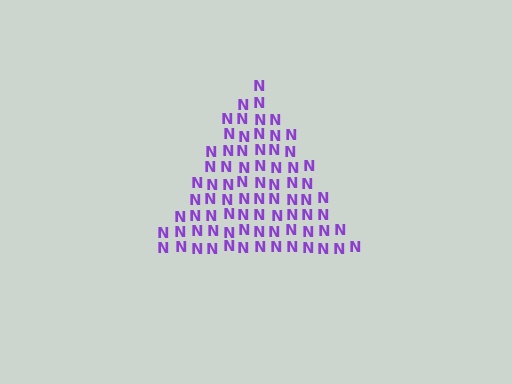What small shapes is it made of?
It is made of small letter N's.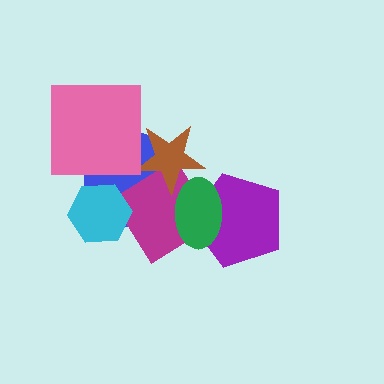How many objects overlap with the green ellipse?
4 objects overlap with the green ellipse.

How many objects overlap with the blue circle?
5 objects overlap with the blue circle.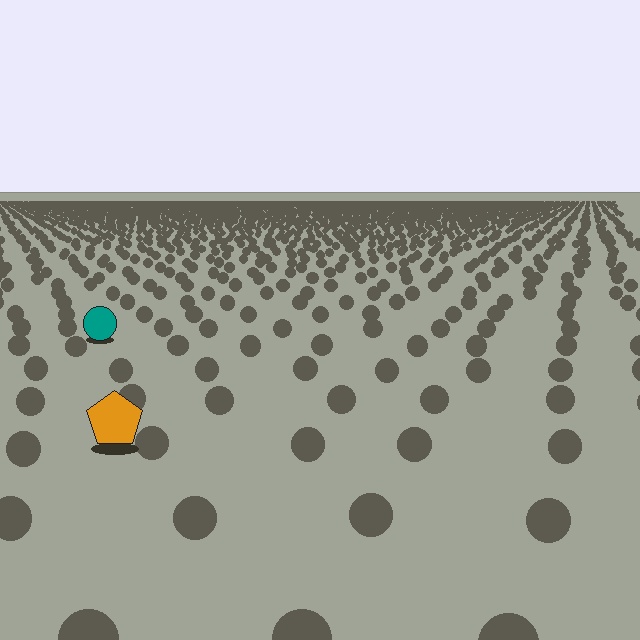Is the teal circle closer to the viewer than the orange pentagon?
No. The orange pentagon is closer — you can tell from the texture gradient: the ground texture is coarser near it.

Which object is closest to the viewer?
The orange pentagon is closest. The texture marks near it are larger and more spread out.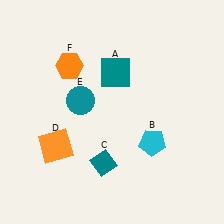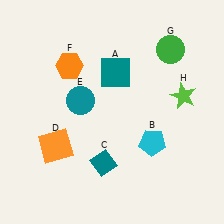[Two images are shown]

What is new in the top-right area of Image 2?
A lime star (H) was added in the top-right area of Image 2.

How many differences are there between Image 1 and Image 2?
There are 2 differences between the two images.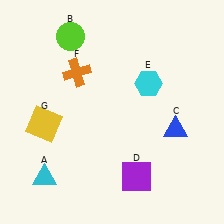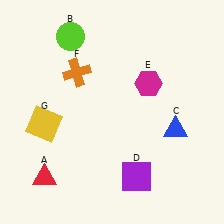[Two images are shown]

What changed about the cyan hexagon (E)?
In Image 1, E is cyan. In Image 2, it changed to magenta.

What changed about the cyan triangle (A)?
In Image 1, A is cyan. In Image 2, it changed to red.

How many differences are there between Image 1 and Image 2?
There are 2 differences between the two images.